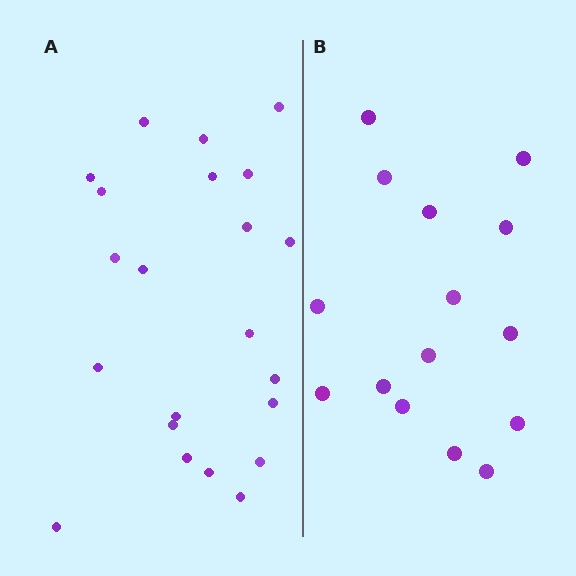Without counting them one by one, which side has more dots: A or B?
Region A (the left region) has more dots.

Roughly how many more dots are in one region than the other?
Region A has roughly 8 or so more dots than region B.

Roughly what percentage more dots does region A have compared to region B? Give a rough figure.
About 45% more.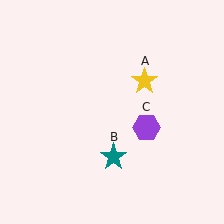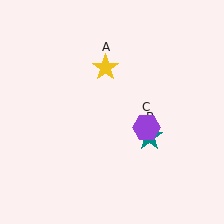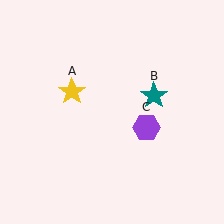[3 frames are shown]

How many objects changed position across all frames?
2 objects changed position: yellow star (object A), teal star (object B).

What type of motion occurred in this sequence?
The yellow star (object A), teal star (object B) rotated counterclockwise around the center of the scene.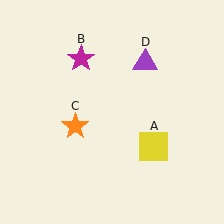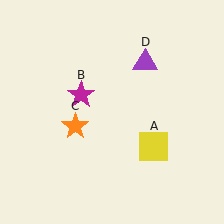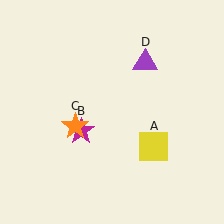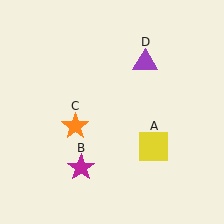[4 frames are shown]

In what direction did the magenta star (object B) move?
The magenta star (object B) moved down.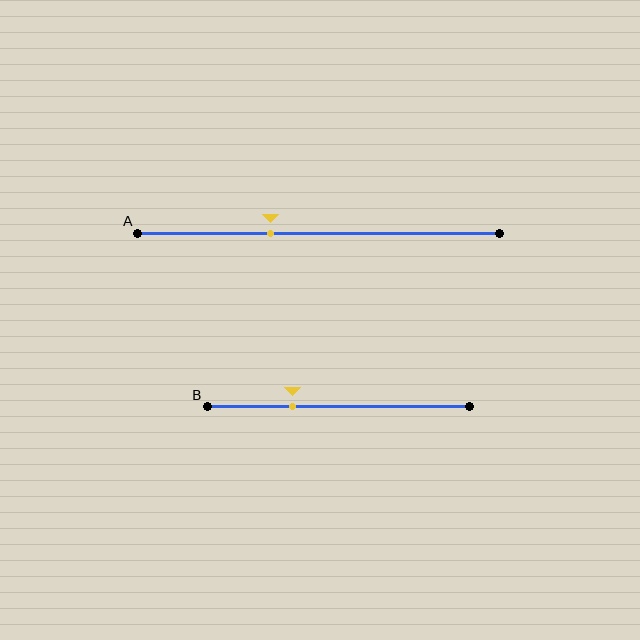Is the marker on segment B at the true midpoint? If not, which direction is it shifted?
No, the marker on segment B is shifted to the left by about 17% of the segment length.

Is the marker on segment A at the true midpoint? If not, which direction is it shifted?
No, the marker on segment A is shifted to the left by about 13% of the segment length.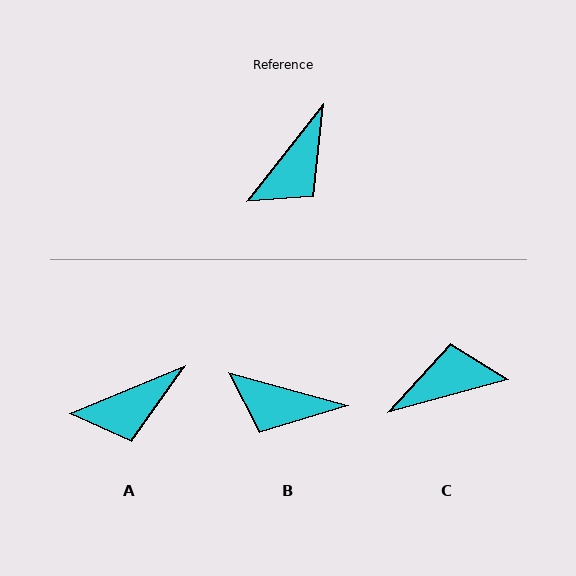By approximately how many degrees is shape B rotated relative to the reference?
Approximately 67 degrees clockwise.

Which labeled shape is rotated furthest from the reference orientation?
C, about 143 degrees away.